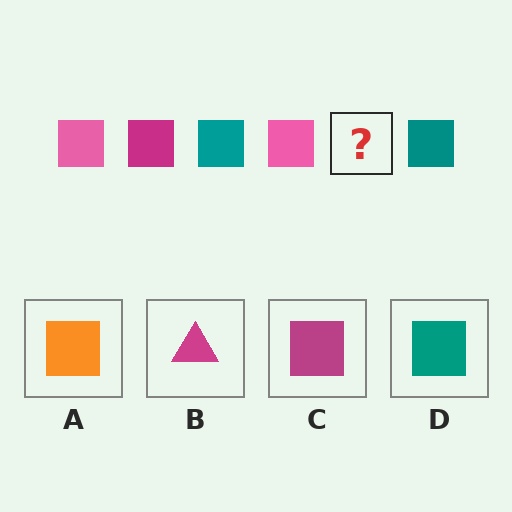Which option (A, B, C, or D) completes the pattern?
C.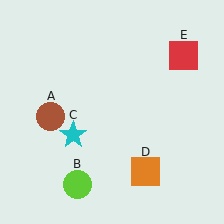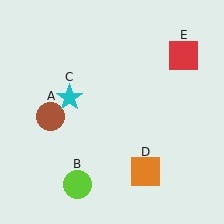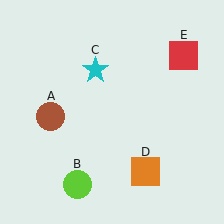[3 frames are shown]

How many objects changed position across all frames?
1 object changed position: cyan star (object C).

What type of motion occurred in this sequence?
The cyan star (object C) rotated clockwise around the center of the scene.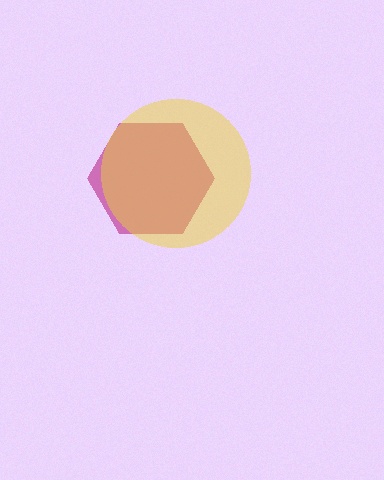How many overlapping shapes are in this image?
There are 2 overlapping shapes in the image.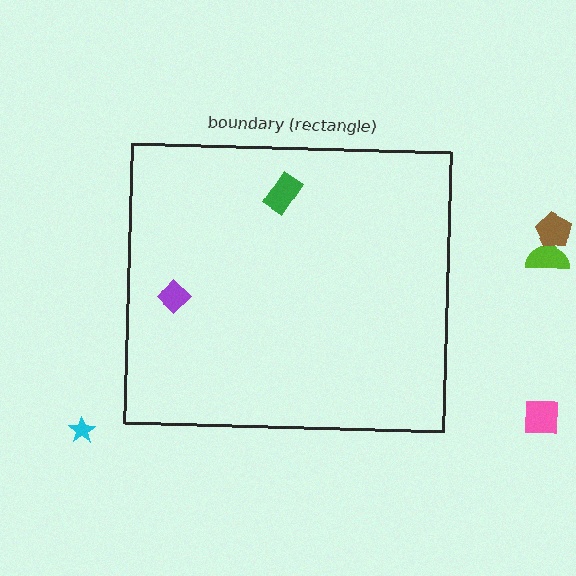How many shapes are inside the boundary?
2 inside, 4 outside.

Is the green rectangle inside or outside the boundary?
Inside.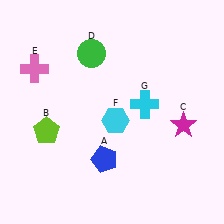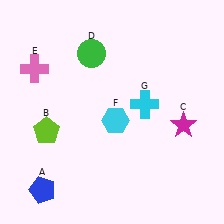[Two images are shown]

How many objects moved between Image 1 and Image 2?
1 object moved between the two images.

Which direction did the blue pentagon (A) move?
The blue pentagon (A) moved left.